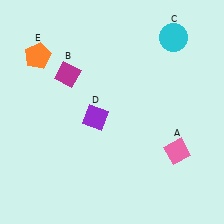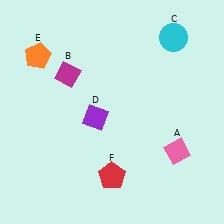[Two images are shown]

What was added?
A red pentagon (F) was added in Image 2.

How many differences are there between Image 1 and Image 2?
There is 1 difference between the two images.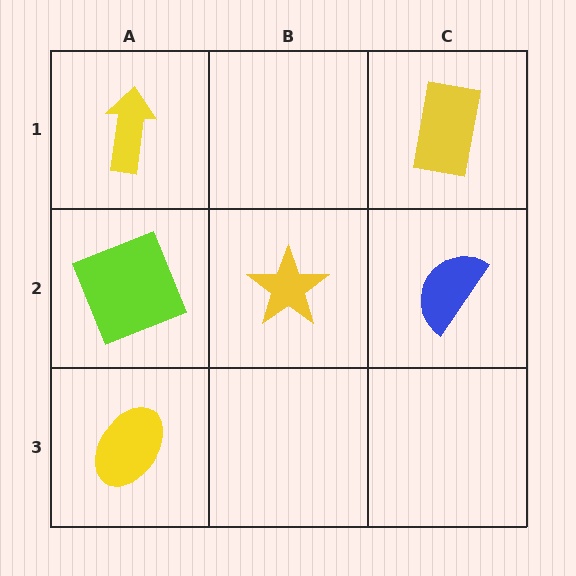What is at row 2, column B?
A yellow star.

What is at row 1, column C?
A yellow rectangle.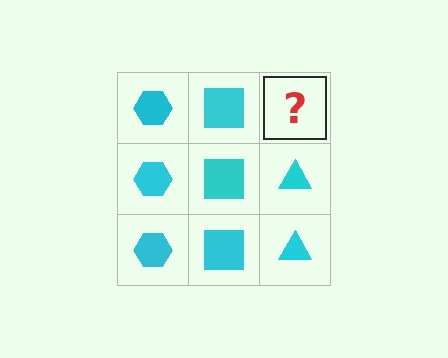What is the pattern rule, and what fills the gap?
The rule is that each column has a consistent shape. The gap should be filled with a cyan triangle.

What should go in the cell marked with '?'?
The missing cell should contain a cyan triangle.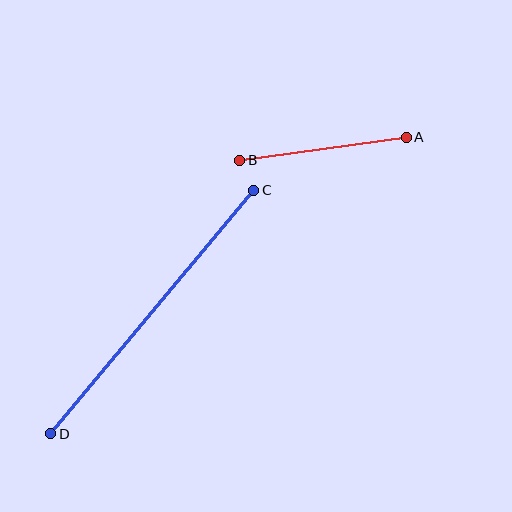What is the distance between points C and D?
The distance is approximately 317 pixels.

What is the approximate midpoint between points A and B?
The midpoint is at approximately (323, 149) pixels.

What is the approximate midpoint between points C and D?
The midpoint is at approximately (152, 312) pixels.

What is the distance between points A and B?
The distance is approximately 168 pixels.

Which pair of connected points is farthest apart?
Points C and D are farthest apart.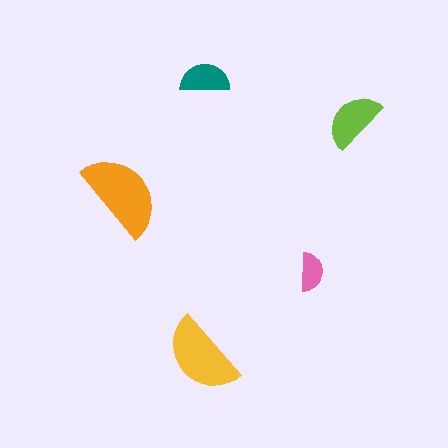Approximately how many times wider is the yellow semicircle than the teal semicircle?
About 1.5 times wider.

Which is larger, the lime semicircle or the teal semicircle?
The lime one.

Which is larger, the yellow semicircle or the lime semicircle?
The yellow one.